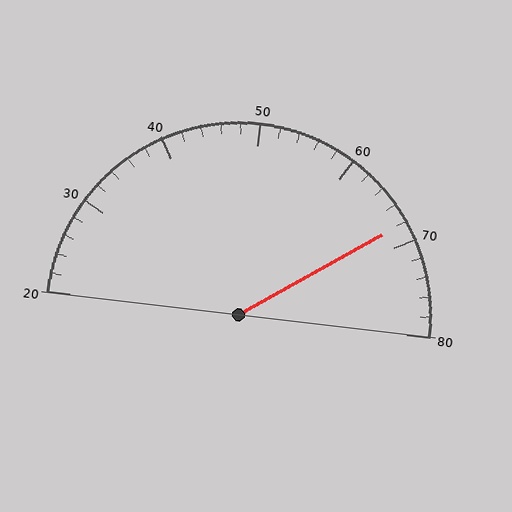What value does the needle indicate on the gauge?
The needle indicates approximately 68.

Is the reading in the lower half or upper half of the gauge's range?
The reading is in the upper half of the range (20 to 80).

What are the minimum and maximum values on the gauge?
The gauge ranges from 20 to 80.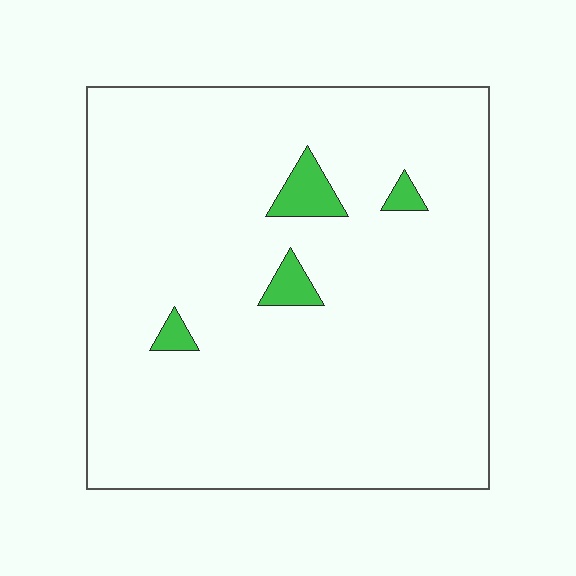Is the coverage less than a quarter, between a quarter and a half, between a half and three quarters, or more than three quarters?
Less than a quarter.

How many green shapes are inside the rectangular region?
4.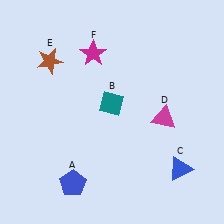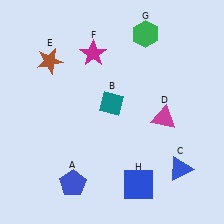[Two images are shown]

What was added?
A green hexagon (G), a blue square (H) were added in Image 2.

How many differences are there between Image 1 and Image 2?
There are 2 differences between the two images.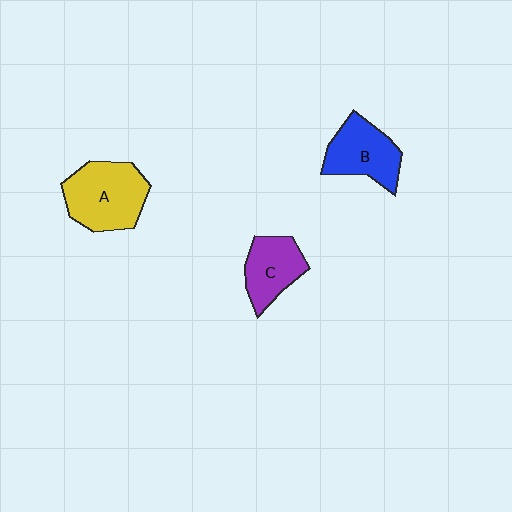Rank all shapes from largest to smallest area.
From largest to smallest: A (yellow), B (blue), C (purple).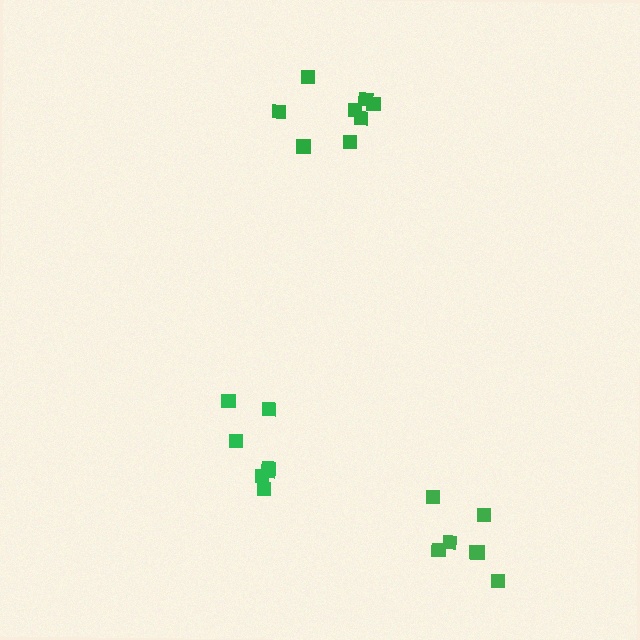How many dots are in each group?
Group 1: 7 dots, Group 2: 7 dots, Group 3: 8 dots (22 total).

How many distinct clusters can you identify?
There are 3 distinct clusters.